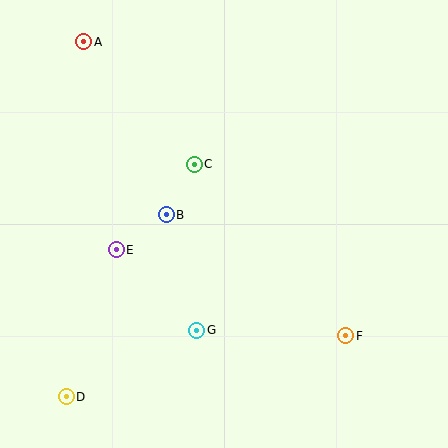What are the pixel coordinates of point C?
Point C is at (194, 164).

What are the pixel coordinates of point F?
Point F is at (346, 336).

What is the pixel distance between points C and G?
The distance between C and G is 166 pixels.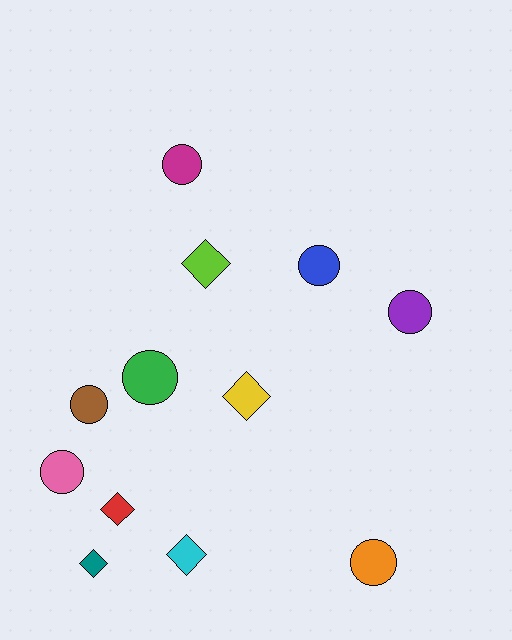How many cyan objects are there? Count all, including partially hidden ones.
There is 1 cyan object.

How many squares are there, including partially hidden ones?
There are no squares.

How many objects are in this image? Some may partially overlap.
There are 12 objects.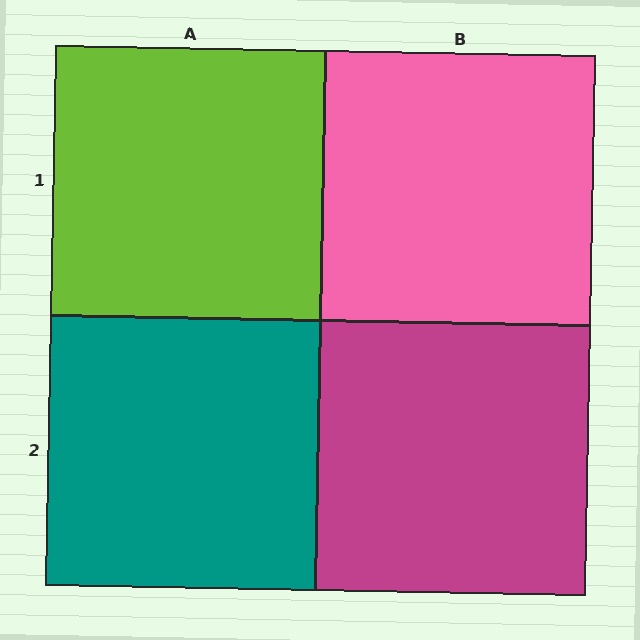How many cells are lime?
1 cell is lime.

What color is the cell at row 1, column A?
Lime.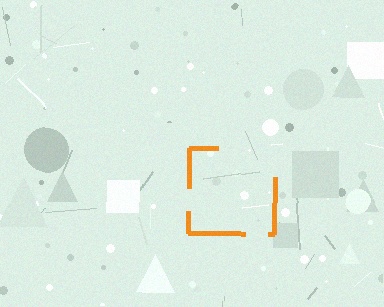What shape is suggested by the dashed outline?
The dashed outline suggests a square.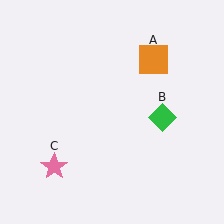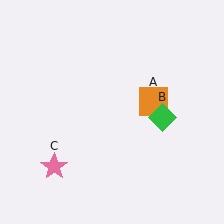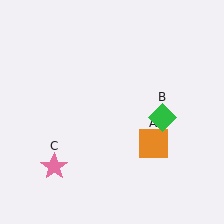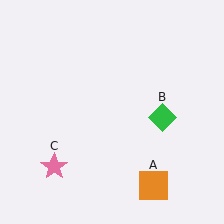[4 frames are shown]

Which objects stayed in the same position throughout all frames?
Green diamond (object B) and pink star (object C) remained stationary.